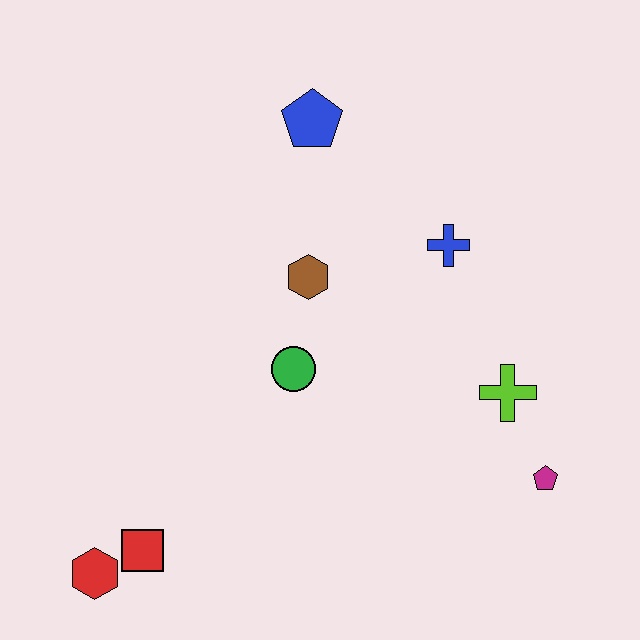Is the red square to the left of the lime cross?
Yes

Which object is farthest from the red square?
The blue pentagon is farthest from the red square.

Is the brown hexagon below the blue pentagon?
Yes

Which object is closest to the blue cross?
The brown hexagon is closest to the blue cross.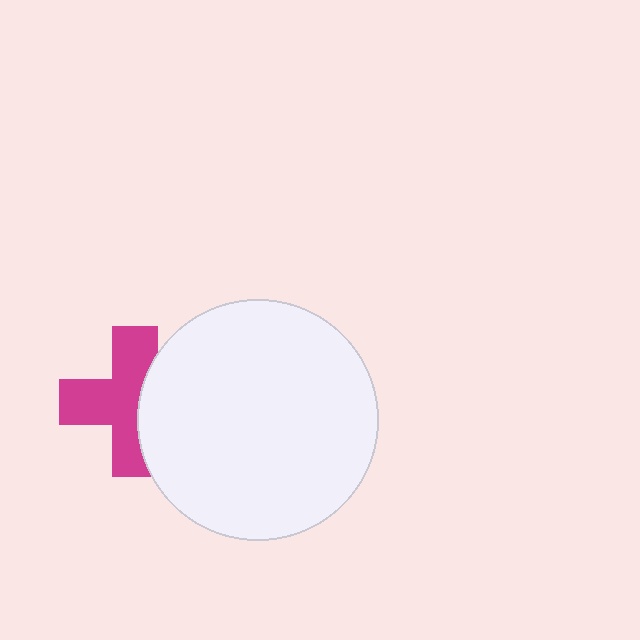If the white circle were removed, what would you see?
You would see the complete magenta cross.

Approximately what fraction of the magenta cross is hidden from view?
Roughly 36% of the magenta cross is hidden behind the white circle.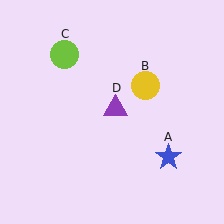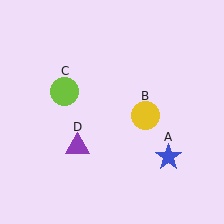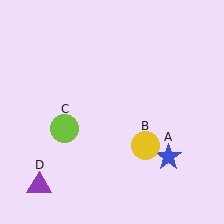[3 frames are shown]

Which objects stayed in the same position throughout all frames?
Blue star (object A) remained stationary.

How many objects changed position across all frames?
3 objects changed position: yellow circle (object B), lime circle (object C), purple triangle (object D).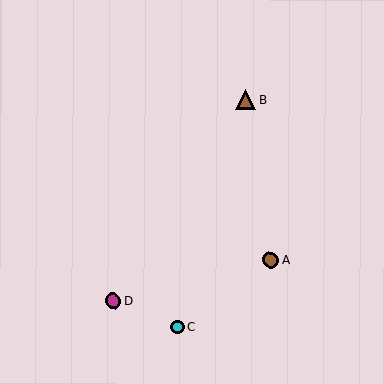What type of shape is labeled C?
Shape C is a cyan circle.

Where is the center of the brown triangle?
The center of the brown triangle is at (245, 100).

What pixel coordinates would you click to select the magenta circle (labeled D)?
Click at (113, 301) to select the magenta circle D.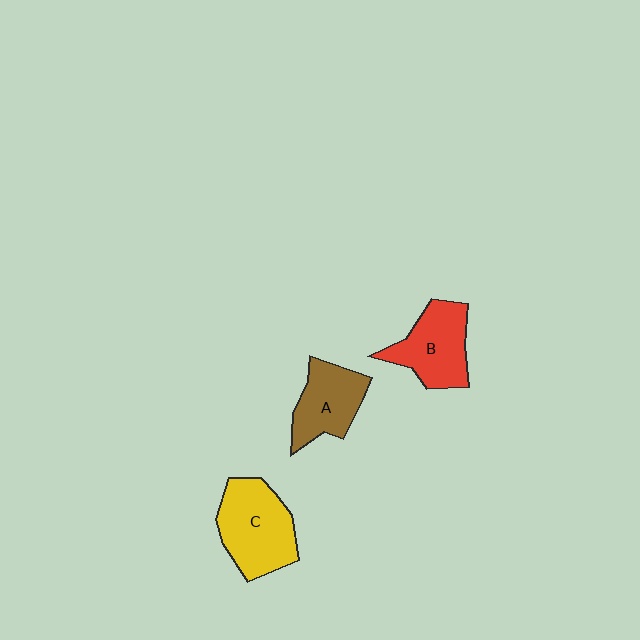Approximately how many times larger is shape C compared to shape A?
Approximately 1.3 times.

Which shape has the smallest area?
Shape A (brown).